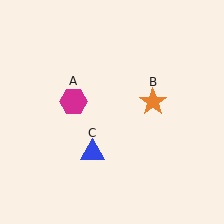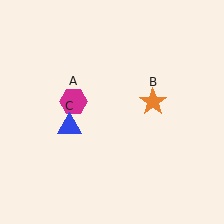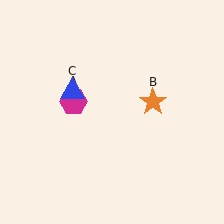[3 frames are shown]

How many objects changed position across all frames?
1 object changed position: blue triangle (object C).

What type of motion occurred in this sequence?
The blue triangle (object C) rotated clockwise around the center of the scene.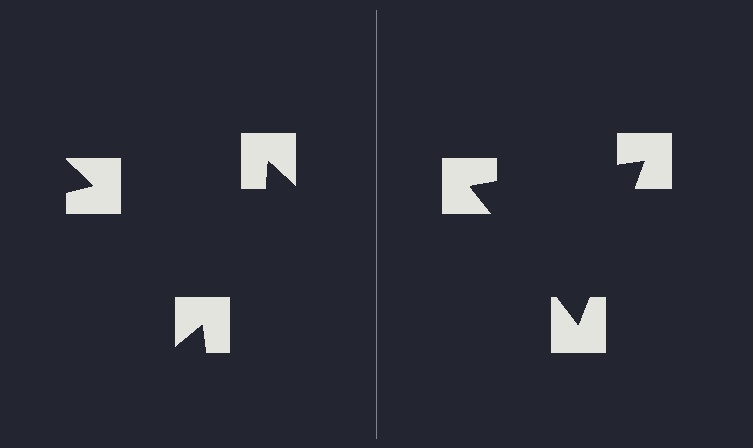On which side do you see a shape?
An illusory triangle appears on the right side. On the left side the wedge cuts are rotated, so no coherent shape forms.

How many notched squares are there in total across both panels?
6 — 3 on each side.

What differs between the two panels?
The notched squares are positioned identically on both sides; only the wedge orientations differ. On the right they align to a triangle; on the left they are misaligned.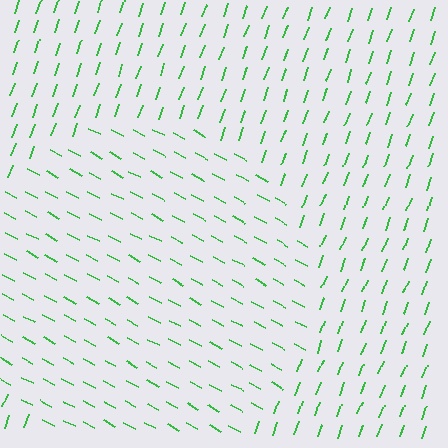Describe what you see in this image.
The image is filled with small green line segments. A circle region in the image has lines oriented differently from the surrounding lines, creating a visible texture boundary.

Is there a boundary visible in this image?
Yes, there is a texture boundary formed by a change in line orientation.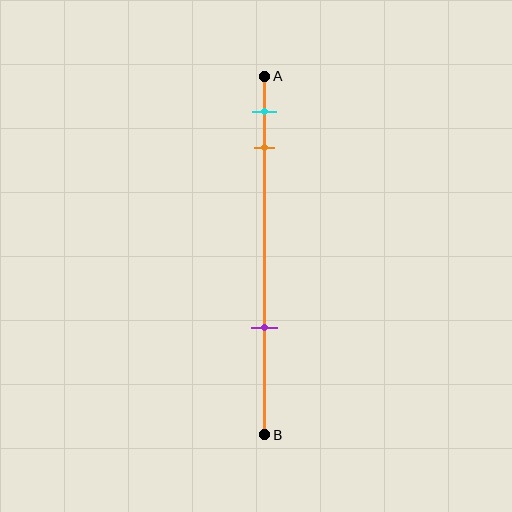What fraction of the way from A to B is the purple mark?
The purple mark is approximately 70% (0.7) of the way from A to B.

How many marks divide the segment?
There are 3 marks dividing the segment.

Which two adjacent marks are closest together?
The cyan and orange marks are the closest adjacent pair.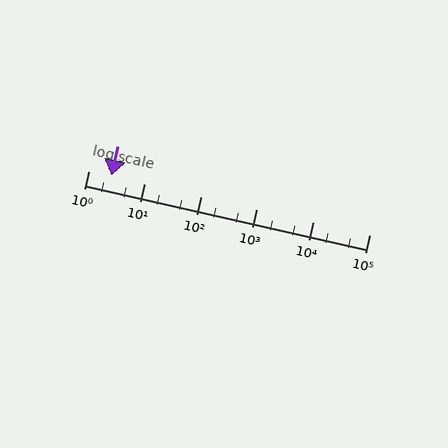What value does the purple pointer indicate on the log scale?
The pointer indicates approximately 2.6.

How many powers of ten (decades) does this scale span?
The scale spans 5 decades, from 1 to 100000.